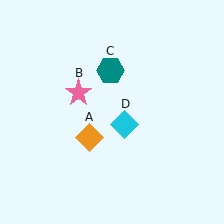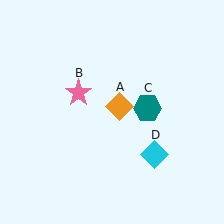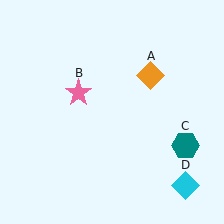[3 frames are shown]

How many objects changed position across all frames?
3 objects changed position: orange diamond (object A), teal hexagon (object C), cyan diamond (object D).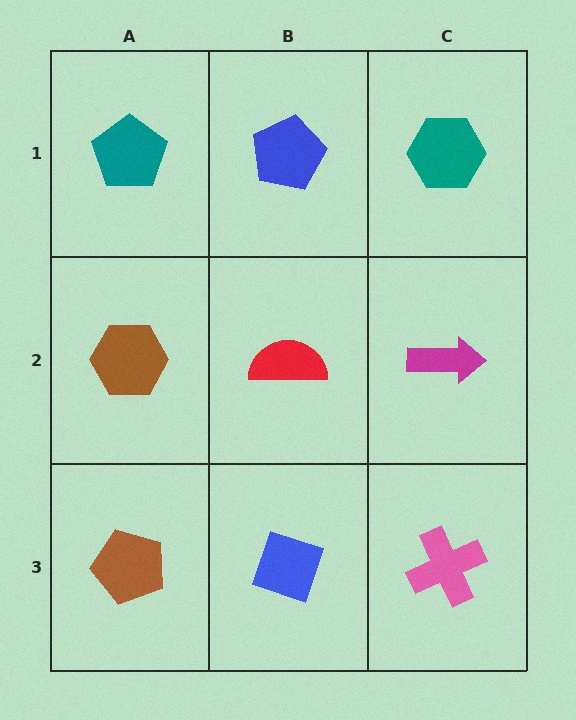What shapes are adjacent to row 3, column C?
A magenta arrow (row 2, column C), a blue diamond (row 3, column B).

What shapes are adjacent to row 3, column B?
A red semicircle (row 2, column B), a brown pentagon (row 3, column A), a pink cross (row 3, column C).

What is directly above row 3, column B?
A red semicircle.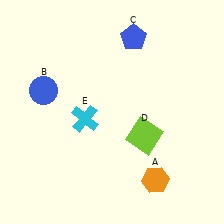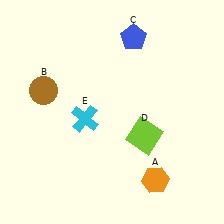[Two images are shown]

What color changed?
The circle (B) changed from blue in Image 1 to brown in Image 2.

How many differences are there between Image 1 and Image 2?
There is 1 difference between the two images.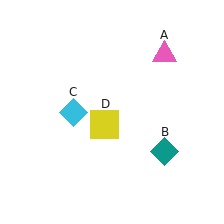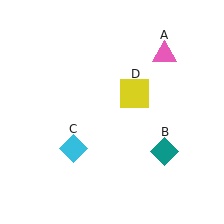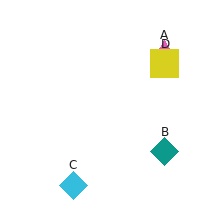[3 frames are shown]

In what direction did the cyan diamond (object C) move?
The cyan diamond (object C) moved down.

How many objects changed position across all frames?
2 objects changed position: cyan diamond (object C), yellow square (object D).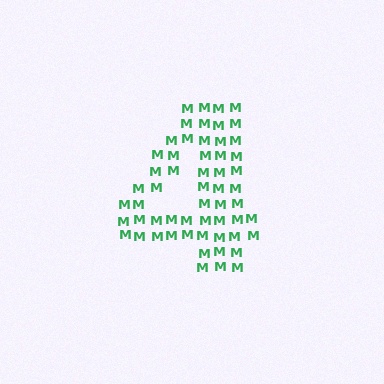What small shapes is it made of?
It is made of small letter M's.